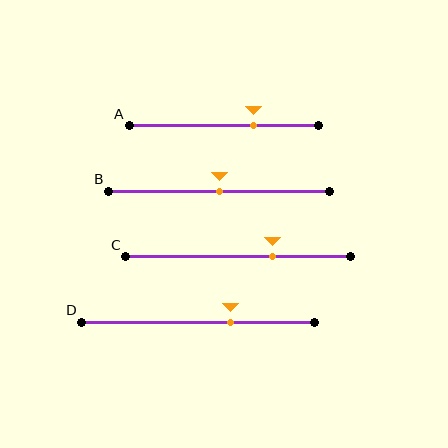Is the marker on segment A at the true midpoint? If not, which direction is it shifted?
No, the marker on segment A is shifted to the right by about 16% of the segment length.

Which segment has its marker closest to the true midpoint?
Segment B has its marker closest to the true midpoint.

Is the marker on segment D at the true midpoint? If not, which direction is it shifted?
No, the marker on segment D is shifted to the right by about 14% of the segment length.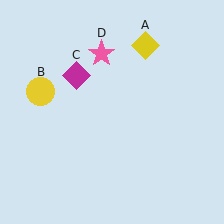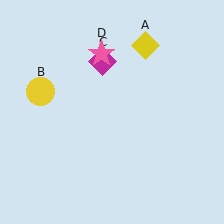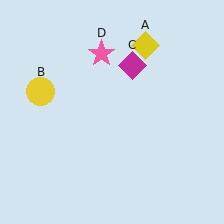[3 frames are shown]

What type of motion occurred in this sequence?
The magenta diamond (object C) rotated clockwise around the center of the scene.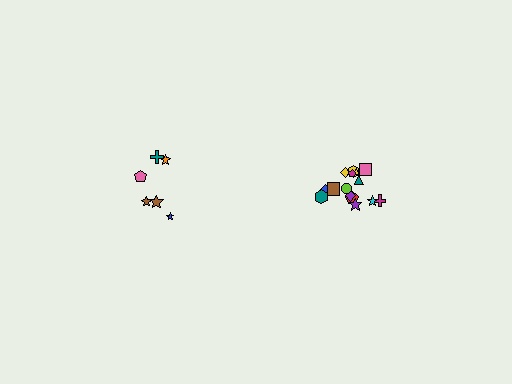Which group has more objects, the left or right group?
The right group.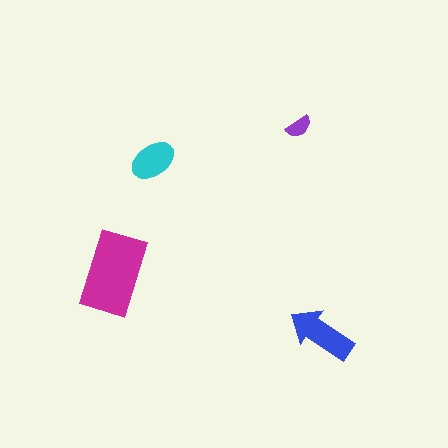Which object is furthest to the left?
The magenta rectangle is leftmost.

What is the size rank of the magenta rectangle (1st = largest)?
1st.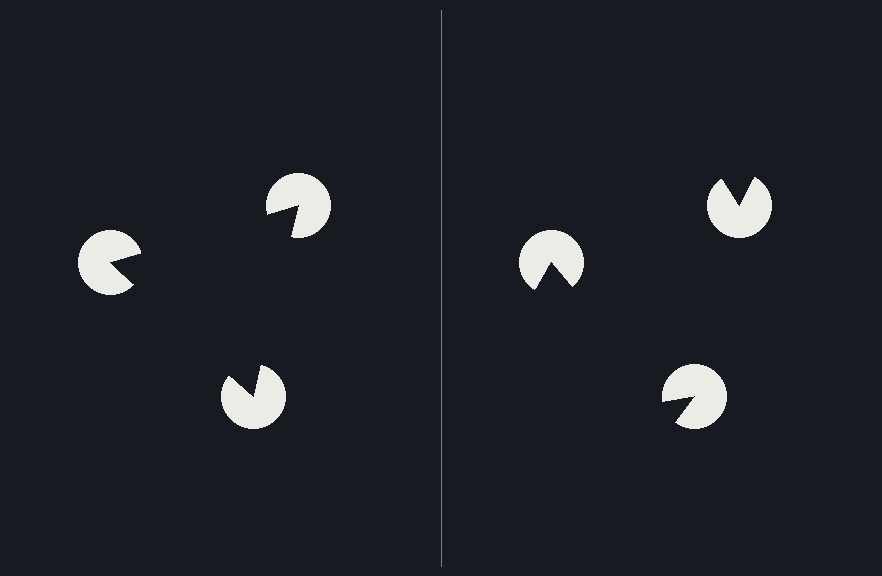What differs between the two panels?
The pac-man discs are positioned identically on both sides; only the wedge orientations differ. On the left they align to a triangle; on the right they are misaligned.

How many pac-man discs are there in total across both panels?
6 — 3 on each side.